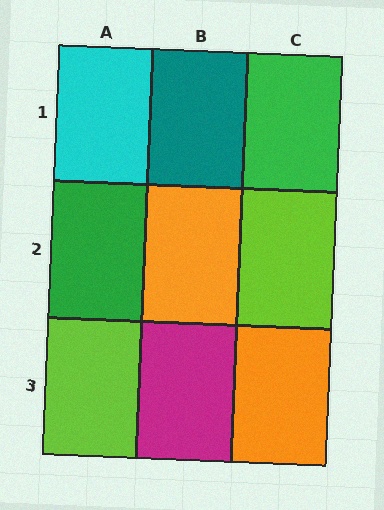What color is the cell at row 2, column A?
Green.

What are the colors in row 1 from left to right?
Cyan, teal, green.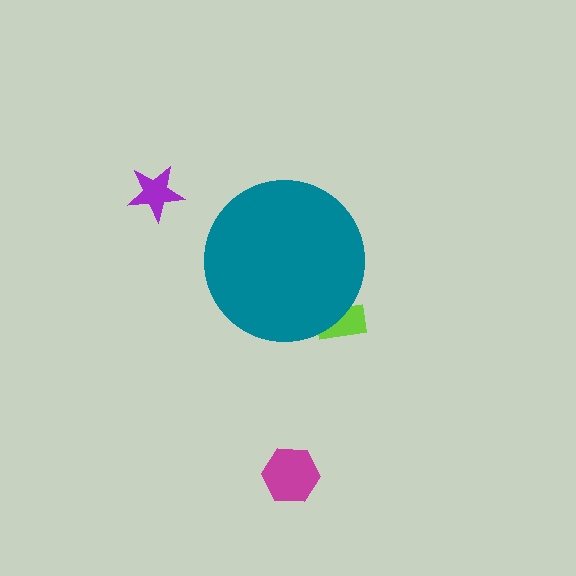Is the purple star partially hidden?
No, the purple star is fully visible.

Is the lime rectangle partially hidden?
Yes, the lime rectangle is partially hidden behind the teal circle.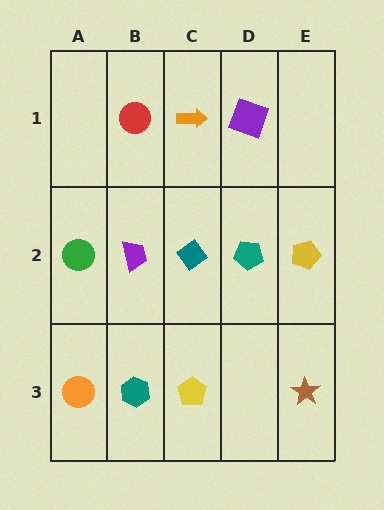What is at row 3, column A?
An orange circle.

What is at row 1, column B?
A red circle.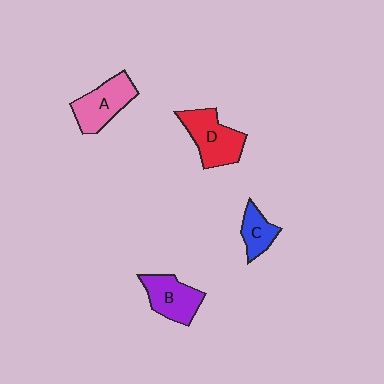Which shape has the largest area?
Shape D (red).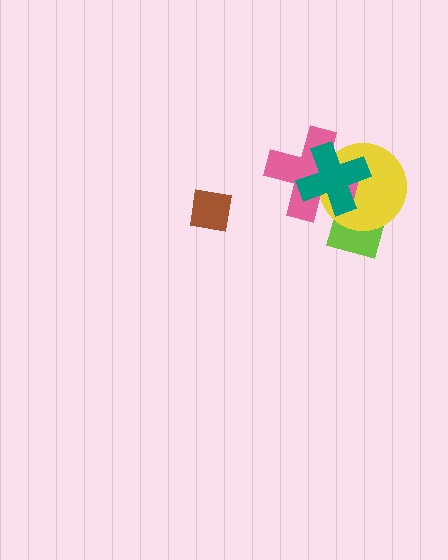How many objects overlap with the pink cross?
3 objects overlap with the pink cross.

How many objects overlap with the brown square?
0 objects overlap with the brown square.